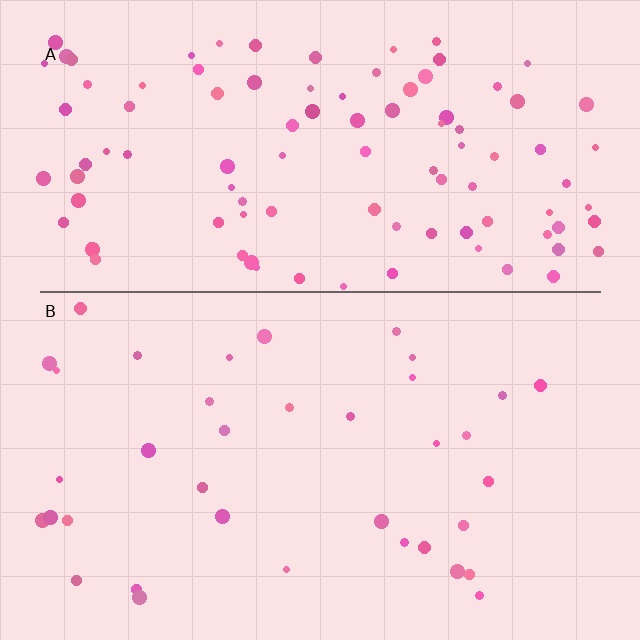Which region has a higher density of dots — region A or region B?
A (the top).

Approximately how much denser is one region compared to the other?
Approximately 2.8× — region A over region B.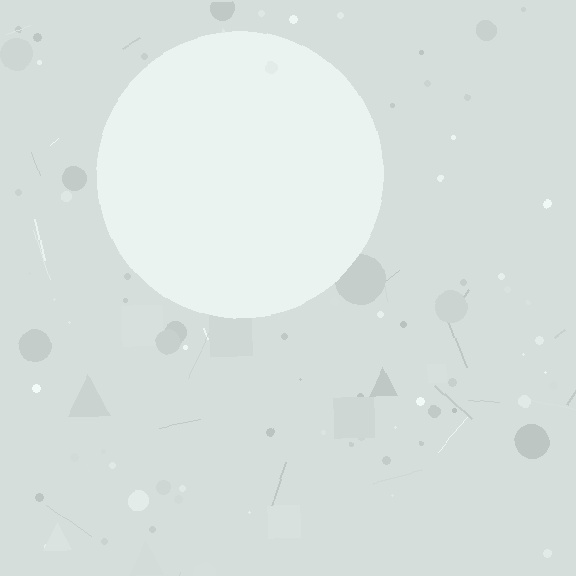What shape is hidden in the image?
A circle is hidden in the image.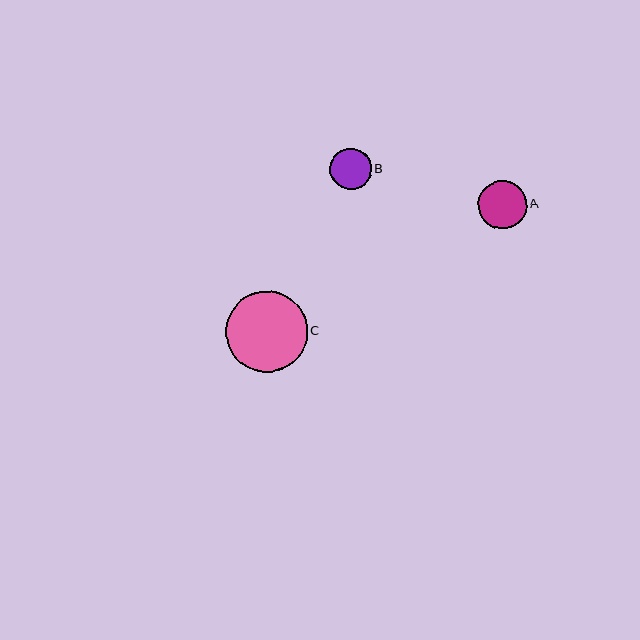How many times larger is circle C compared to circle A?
Circle C is approximately 1.7 times the size of circle A.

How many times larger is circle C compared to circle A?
Circle C is approximately 1.7 times the size of circle A.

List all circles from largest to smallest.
From largest to smallest: C, A, B.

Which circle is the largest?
Circle C is the largest with a size of approximately 81 pixels.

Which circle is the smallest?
Circle B is the smallest with a size of approximately 42 pixels.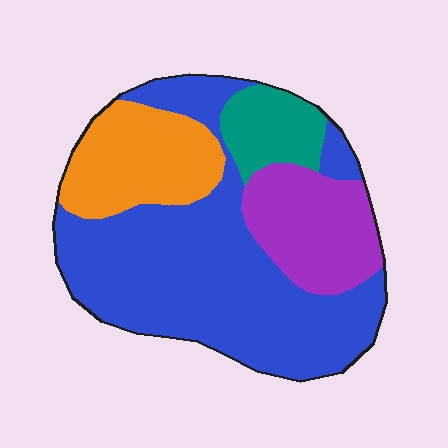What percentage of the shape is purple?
Purple covers about 20% of the shape.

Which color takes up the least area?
Teal, at roughly 10%.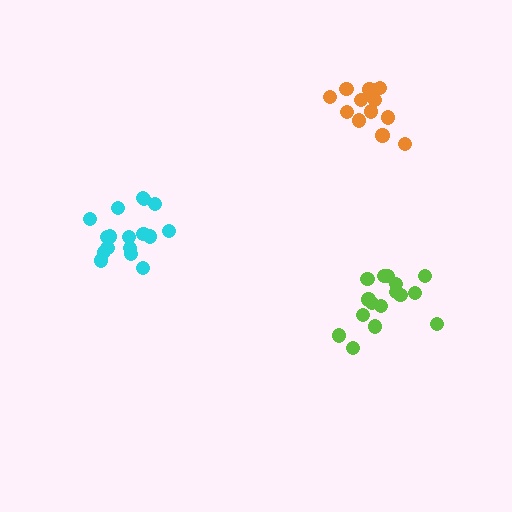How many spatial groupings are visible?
There are 3 spatial groupings.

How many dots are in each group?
Group 1: 17 dots, Group 2: 16 dots, Group 3: 14 dots (47 total).